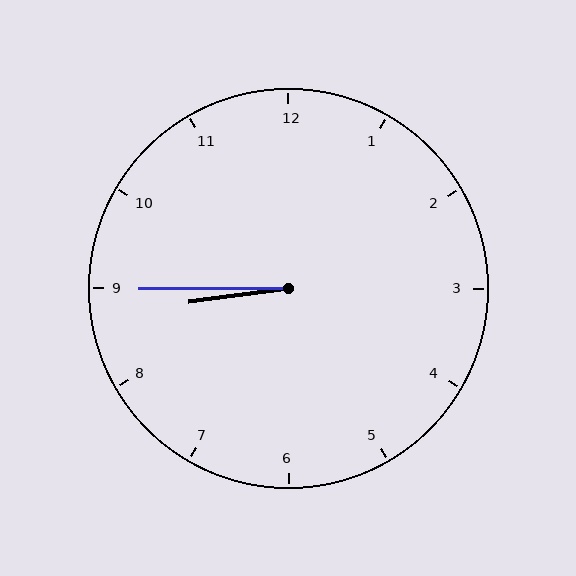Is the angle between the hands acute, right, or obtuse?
It is acute.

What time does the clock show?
8:45.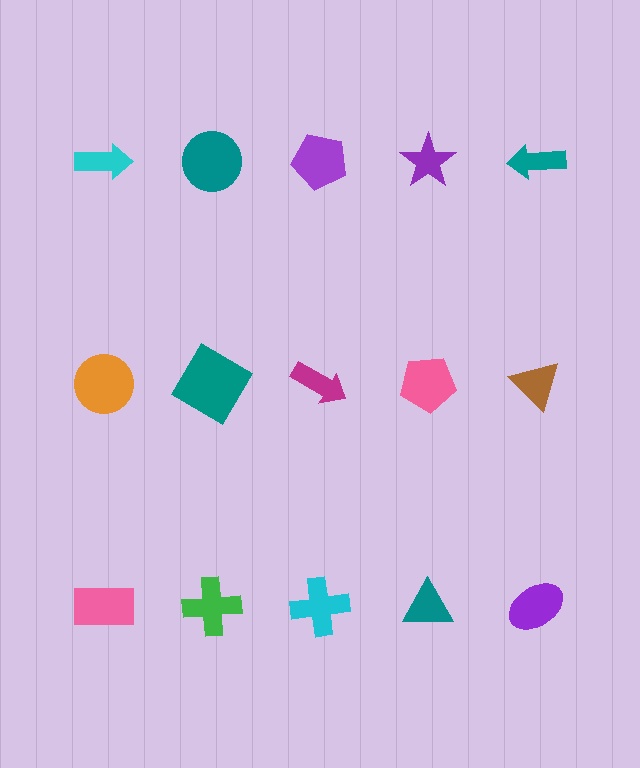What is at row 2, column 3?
A magenta arrow.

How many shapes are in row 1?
5 shapes.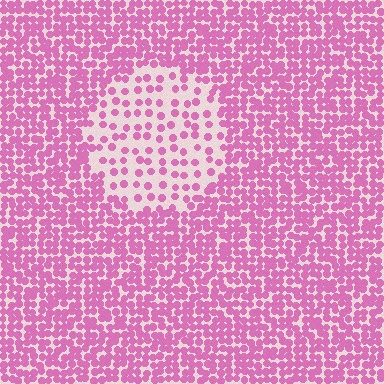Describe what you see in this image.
The image contains small pink elements arranged at two different densities. A circle-shaped region is visible where the elements are less densely packed than the surrounding area.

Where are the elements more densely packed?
The elements are more densely packed outside the circle boundary.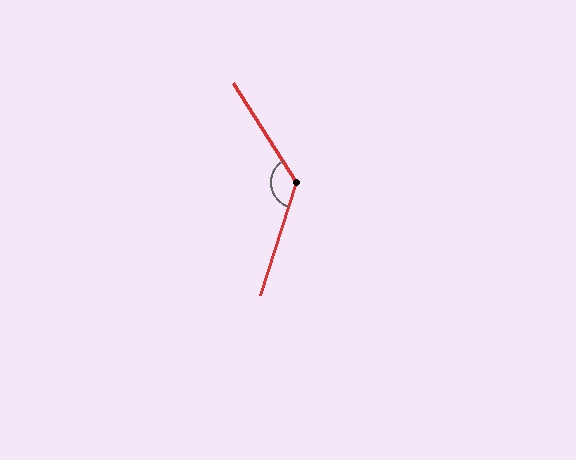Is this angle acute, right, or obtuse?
It is obtuse.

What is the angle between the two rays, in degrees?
Approximately 130 degrees.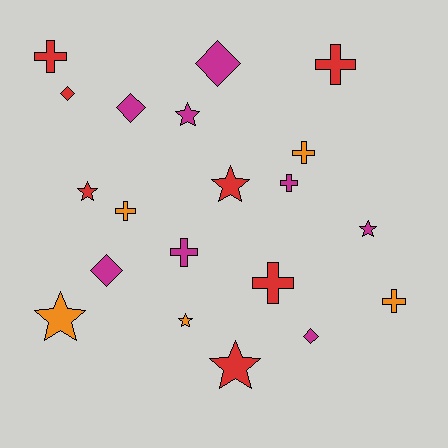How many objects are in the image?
There are 20 objects.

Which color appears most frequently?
Magenta, with 8 objects.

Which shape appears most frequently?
Cross, with 8 objects.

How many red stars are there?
There are 3 red stars.